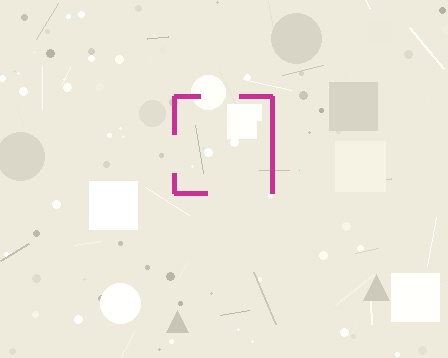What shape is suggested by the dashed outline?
The dashed outline suggests a square.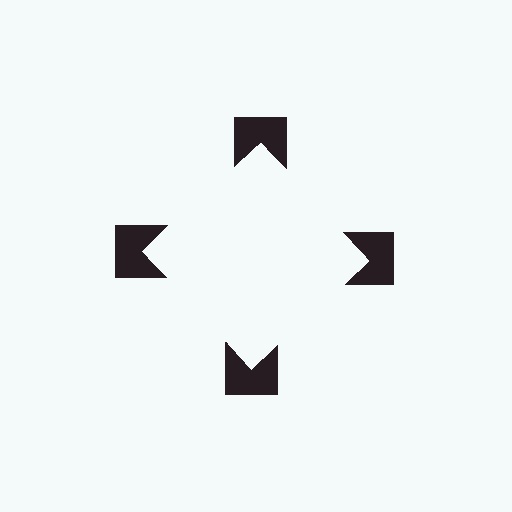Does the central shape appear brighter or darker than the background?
It typically appears slightly brighter than the background, even though no actual brightness change is drawn.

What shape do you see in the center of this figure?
An illusory square — its edges are inferred from the aligned wedge cuts in the notched squares, not physically drawn.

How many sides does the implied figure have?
4 sides.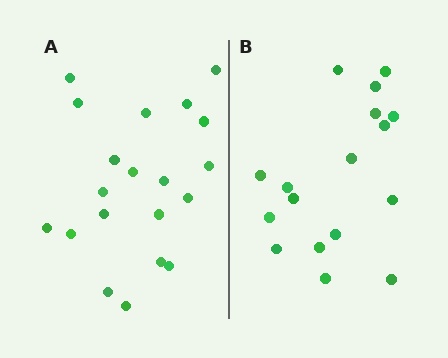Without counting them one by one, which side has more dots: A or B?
Region A (the left region) has more dots.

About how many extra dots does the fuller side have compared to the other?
Region A has just a few more — roughly 2 or 3 more dots than region B.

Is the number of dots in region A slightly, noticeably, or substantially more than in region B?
Region A has only slightly more — the two regions are fairly close. The ratio is roughly 1.2 to 1.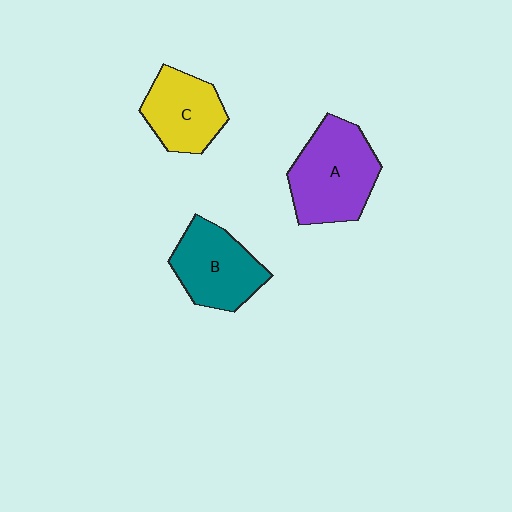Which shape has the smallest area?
Shape C (yellow).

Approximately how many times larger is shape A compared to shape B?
Approximately 1.2 times.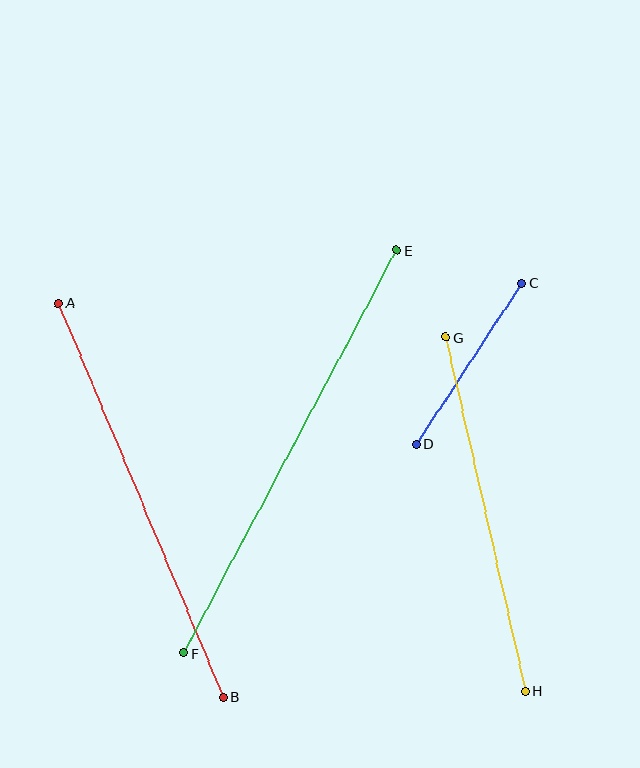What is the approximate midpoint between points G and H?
The midpoint is at approximately (485, 514) pixels.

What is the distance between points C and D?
The distance is approximately 192 pixels.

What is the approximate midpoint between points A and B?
The midpoint is at approximately (141, 500) pixels.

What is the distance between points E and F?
The distance is approximately 456 pixels.